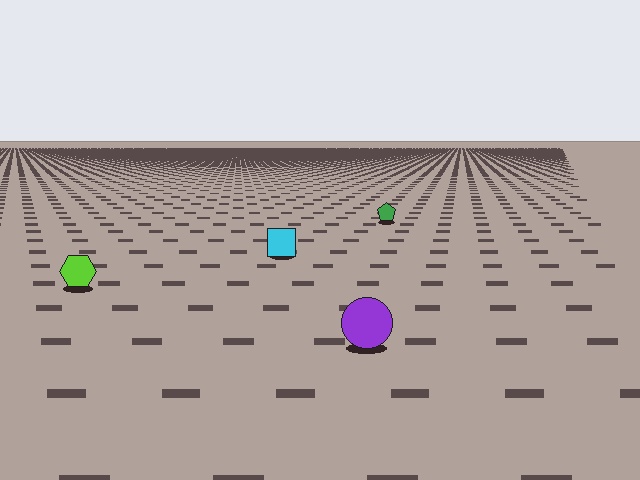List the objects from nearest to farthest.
From nearest to farthest: the purple circle, the lime hexagon, the cyan square, the green pentagon.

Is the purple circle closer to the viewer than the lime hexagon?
Yes. The purple circle is closer — you can tell from the texture gradient: the ground texture is coarser near it.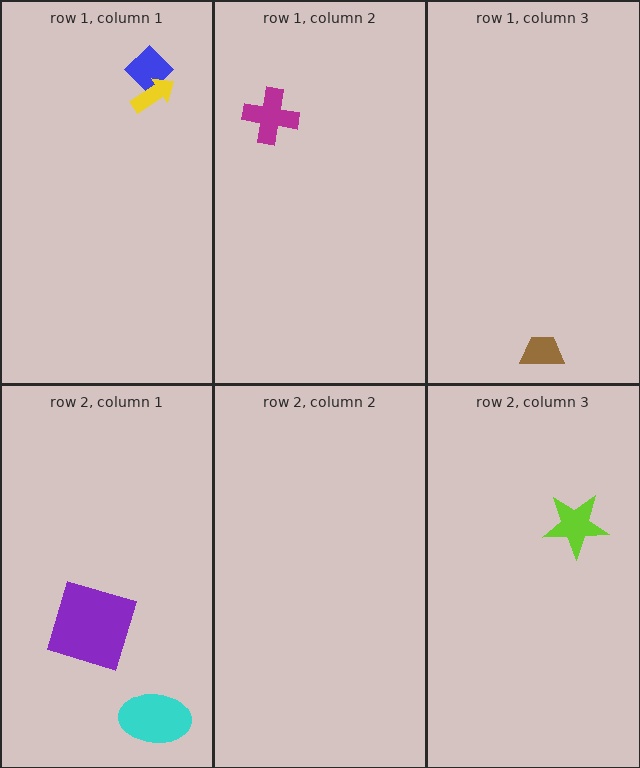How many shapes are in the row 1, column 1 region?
2.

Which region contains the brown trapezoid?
The row 1, column 3 region.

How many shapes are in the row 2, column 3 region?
1.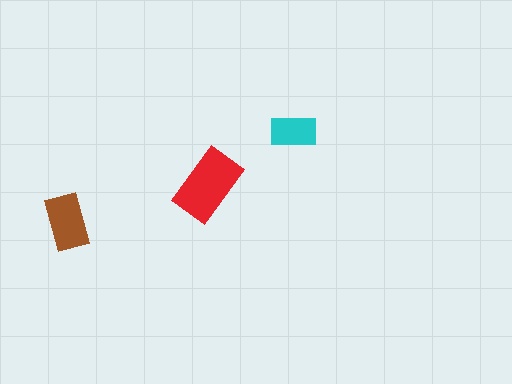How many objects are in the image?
There are 3 objects in the image.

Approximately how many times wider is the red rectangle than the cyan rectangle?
About 1.5 times wider.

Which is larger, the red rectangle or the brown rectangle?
The red one.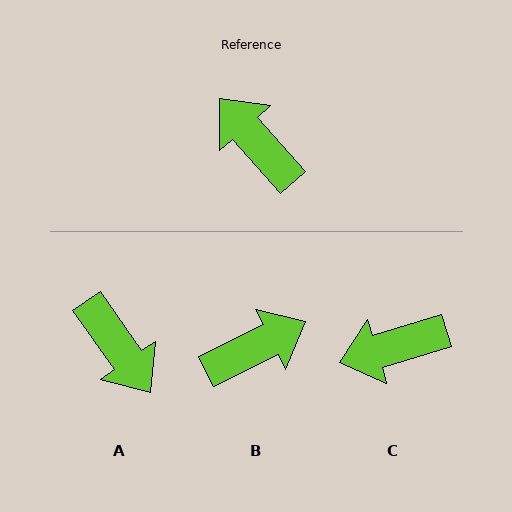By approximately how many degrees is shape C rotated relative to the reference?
Approximately 65 degrees counter-clockwise.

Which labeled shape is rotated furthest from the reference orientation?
A, about 174 degrees away.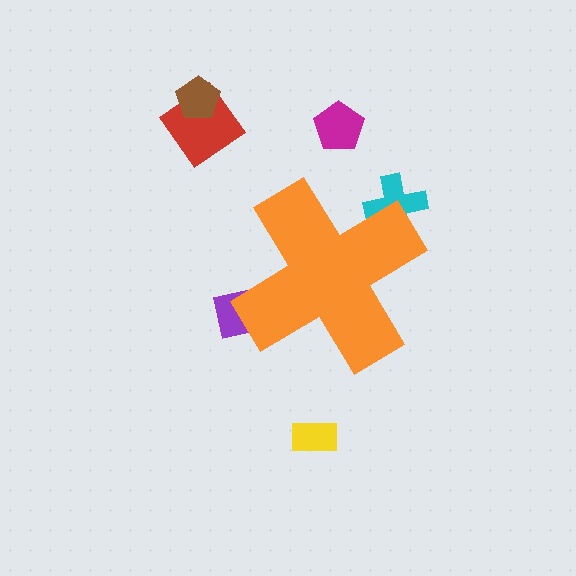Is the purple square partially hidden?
Yes, the purple square is partially hidden behind the orange cross.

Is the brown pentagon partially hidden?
No, the brown pentagon is fully visible.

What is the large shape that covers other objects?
An orange cross.